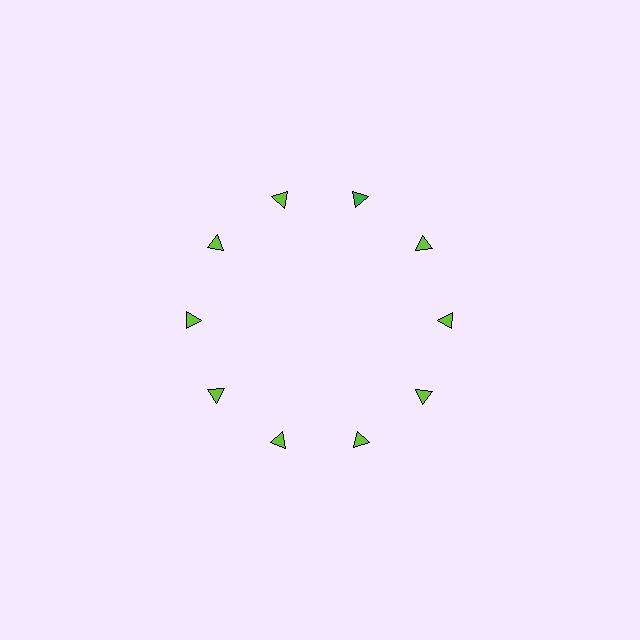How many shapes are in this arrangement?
There are 10 shapes arranged in a ring pattern.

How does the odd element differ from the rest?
It has a different color: green instead of lime.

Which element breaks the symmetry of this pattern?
The green triangle at roughly the 1 o'clock position breaks the symmetry. All other shapes are lime triangles.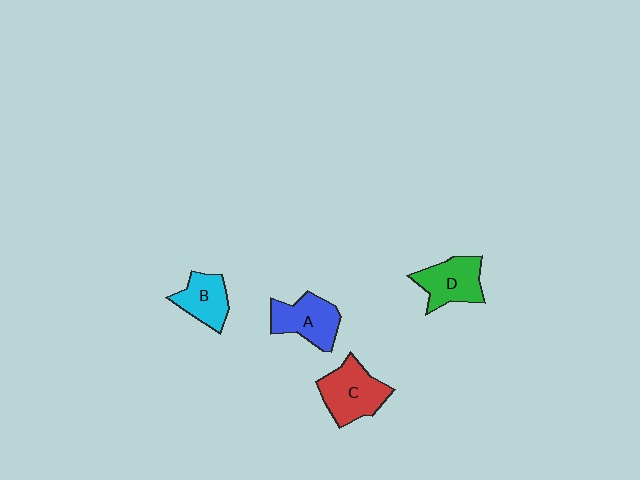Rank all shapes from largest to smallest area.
From largest to smallest: C (red), A (blue), D (green), B (cyan).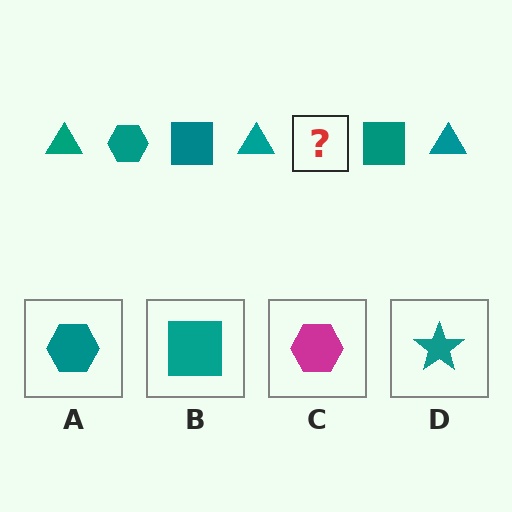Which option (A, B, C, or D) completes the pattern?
A.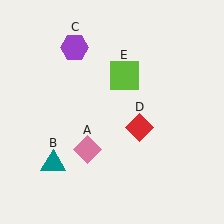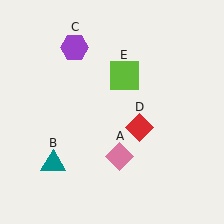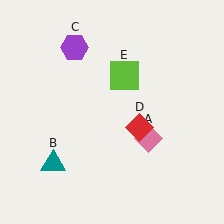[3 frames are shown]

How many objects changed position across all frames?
1 object changed position: pink diamond (object A).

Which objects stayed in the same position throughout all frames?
Teal triangle (object B) and purple hexagon (object C) and red diamond (object D) and lime square (object E) remained stationary.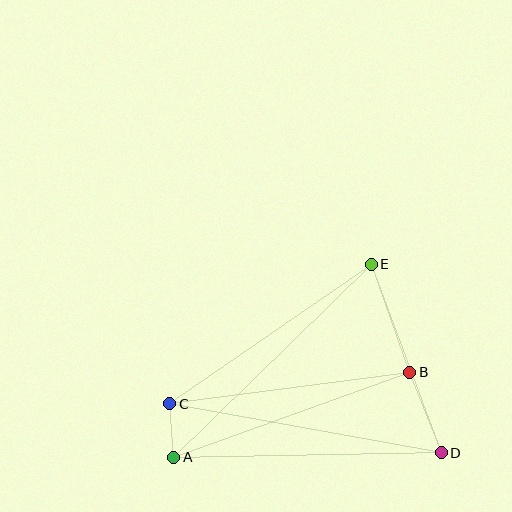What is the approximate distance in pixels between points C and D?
The distance between C and D is approximately 275 pixels.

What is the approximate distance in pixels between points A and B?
The distance between A and B is approximately 251 pixels.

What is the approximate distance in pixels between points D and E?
The distance between D and E is approximately 201 pixels.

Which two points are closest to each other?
Points A and C are closest to each other.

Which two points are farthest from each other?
Points A and E are farthest from each other.